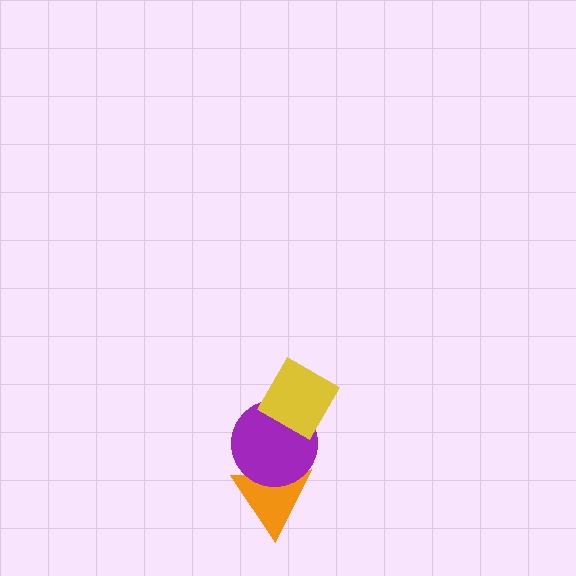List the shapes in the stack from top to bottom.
From top to bottom: the yellow diamond, the purple circle, the orange triangle.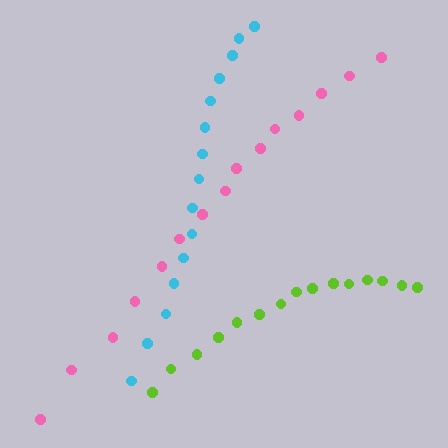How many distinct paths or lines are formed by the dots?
There are 3 distinct paths.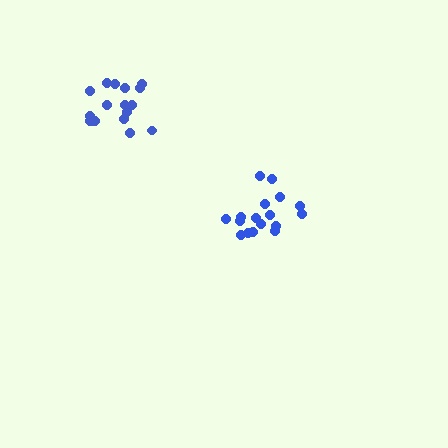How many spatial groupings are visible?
There are 2 spatial groupings.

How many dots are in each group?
Group 1: 17 dots, Group 2: 17 dots (34 total).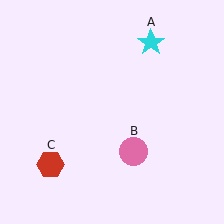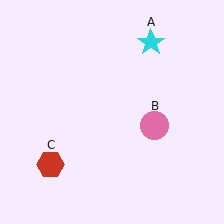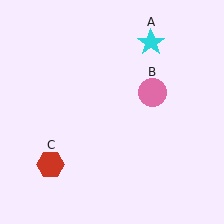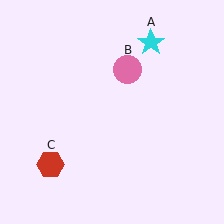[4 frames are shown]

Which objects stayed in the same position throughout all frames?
Cyan star (object A) and red hexagon (object C) remained stationary.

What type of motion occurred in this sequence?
The pink circle (object B) rotated counterclockwise around the center of the scene.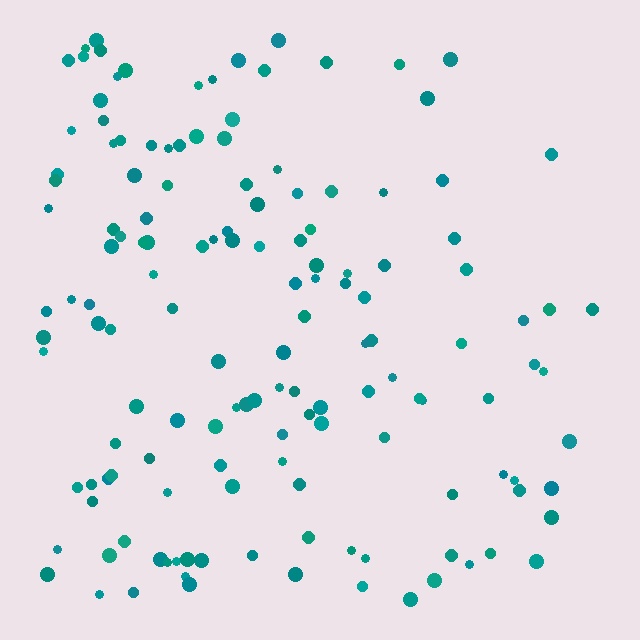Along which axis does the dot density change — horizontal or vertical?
Horizontal.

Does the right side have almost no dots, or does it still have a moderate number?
Still a moderate number, just noticeably fewer than the left.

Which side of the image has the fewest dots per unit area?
The right.